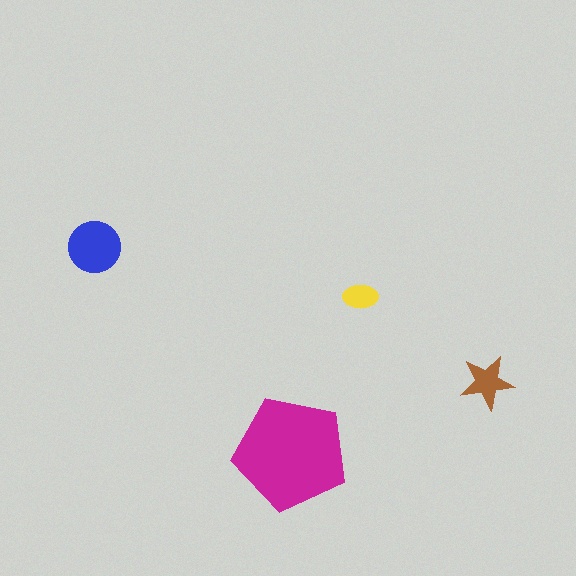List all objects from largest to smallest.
The magenta pentagon, the blue circle, the brown star, the yellow ellipse.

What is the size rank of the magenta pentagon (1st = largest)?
1st.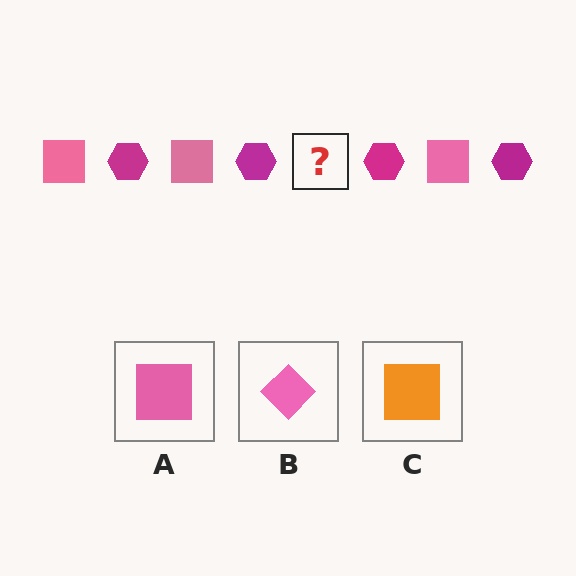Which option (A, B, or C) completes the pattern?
A.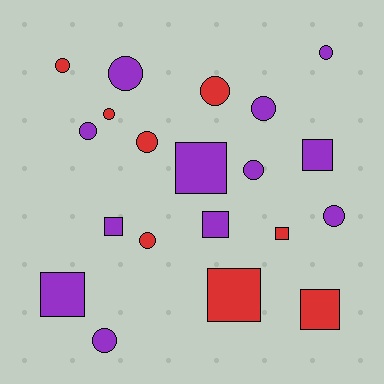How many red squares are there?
There are 3 red squares.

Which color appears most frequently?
Purple, with 12 objects.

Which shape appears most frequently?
Circle, with 12 objects.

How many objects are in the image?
There are 20 objects.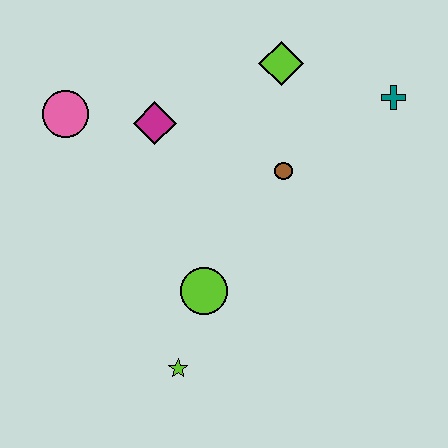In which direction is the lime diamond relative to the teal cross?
The lime diamond is to the left of the teal cross.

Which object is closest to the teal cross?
The lime diamond is closest to the teal cross.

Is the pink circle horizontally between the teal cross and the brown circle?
No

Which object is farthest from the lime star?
The teal cross is farthest from the lime star.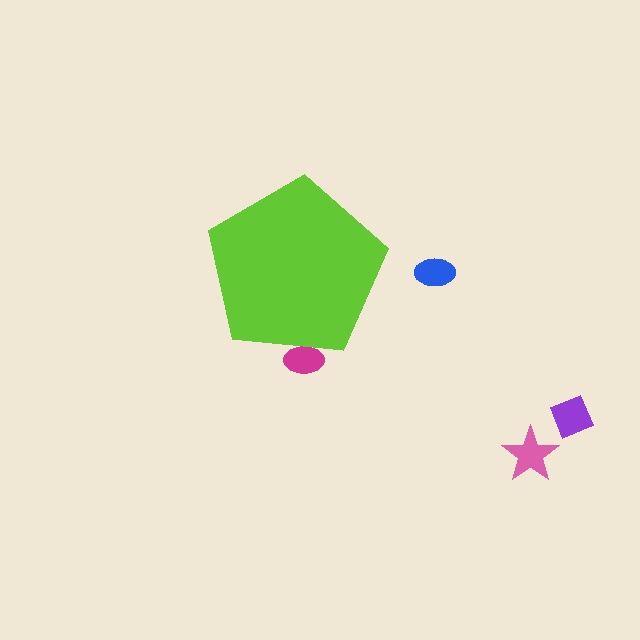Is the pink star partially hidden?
No, the pink star is fully visible.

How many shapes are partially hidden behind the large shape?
1 shape is partially hidden.